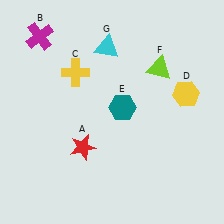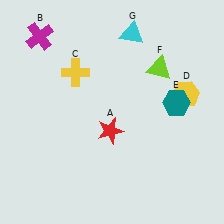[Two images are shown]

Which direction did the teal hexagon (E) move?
The teal hexagon (E) moved right.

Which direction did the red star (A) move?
The red star (A) moved right.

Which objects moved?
The objects that moved are: the red star (A), the teal hexagon (E), the cyan triangle (G).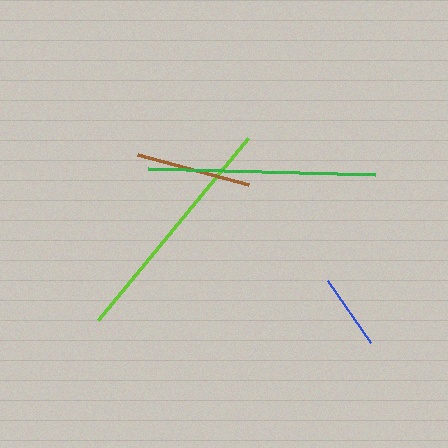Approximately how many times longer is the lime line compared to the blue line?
The lime line is approximately 3.2 times the length of the blue line.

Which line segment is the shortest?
The blue line is the shortest at approximately 75 pixels.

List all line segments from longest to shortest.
From longest to shortest: lime, green, brown, blue.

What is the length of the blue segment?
The blue segment is approximately 75 pixels long.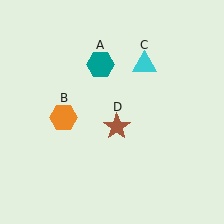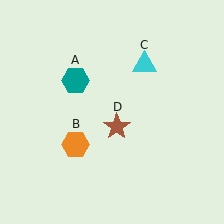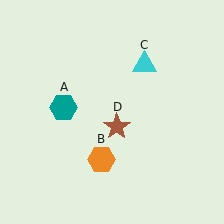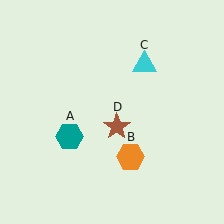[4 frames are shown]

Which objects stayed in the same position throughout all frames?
Cyan triangle (object C) and brown star (object D) remained stationary.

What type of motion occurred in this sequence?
The teal hexagon (object A), orange hexagon (object B) rotated counterclockwise around the center of the scene.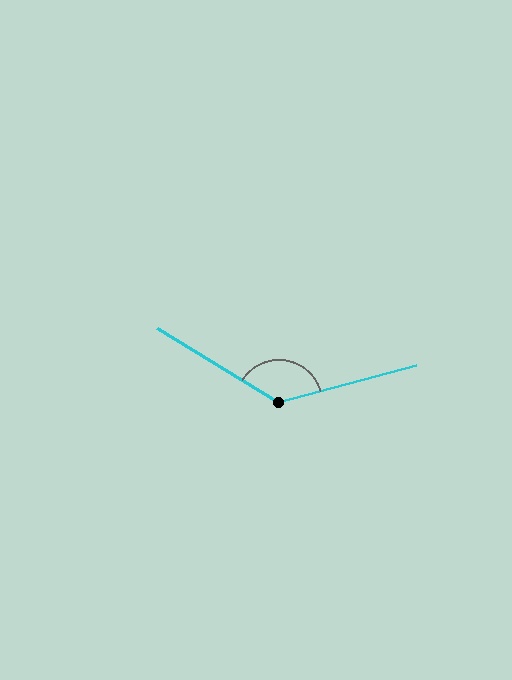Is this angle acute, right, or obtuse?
It is obtuse.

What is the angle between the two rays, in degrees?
Approximately 134 degrees.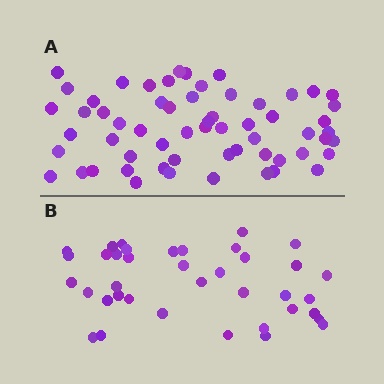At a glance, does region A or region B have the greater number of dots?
Region A (the top region) has more dots.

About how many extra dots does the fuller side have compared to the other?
Region A has approximately 20 more dots than region B.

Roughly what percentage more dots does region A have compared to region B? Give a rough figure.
About 60% more.